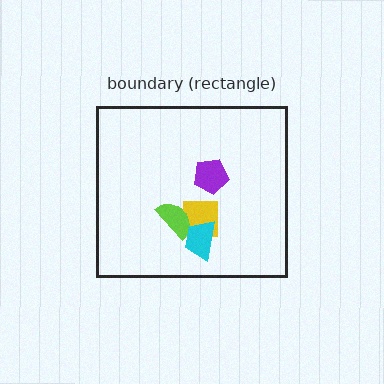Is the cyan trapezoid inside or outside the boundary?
Inside.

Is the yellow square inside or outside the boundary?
Inside.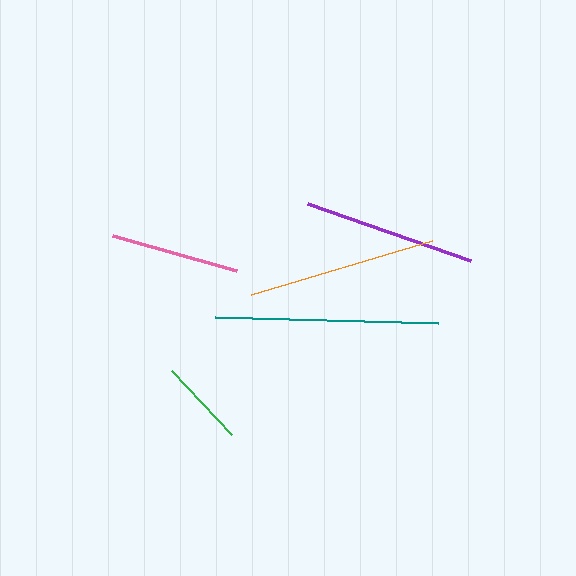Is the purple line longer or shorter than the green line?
The purple line is longer than the green line.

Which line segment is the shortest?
The green line is the shortest at approximately 87 pixels.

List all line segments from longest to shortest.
From longest to shortest: teal, orange, purple, pink, green.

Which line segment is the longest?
The teal line is the longest at approximately 223 pixels.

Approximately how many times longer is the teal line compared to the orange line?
The teal line is approximately 1.2 times the length of the orange line.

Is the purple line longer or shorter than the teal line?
The teal line is longer than the purple line.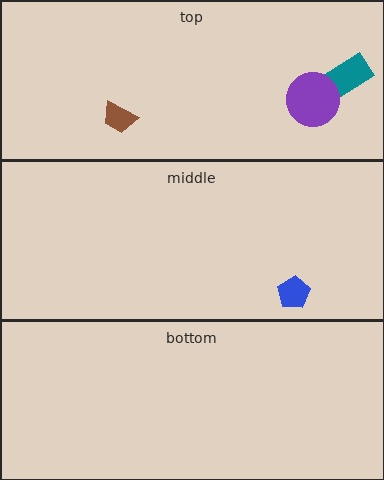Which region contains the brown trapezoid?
The top region.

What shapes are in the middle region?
The blue pentagon.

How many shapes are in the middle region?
1.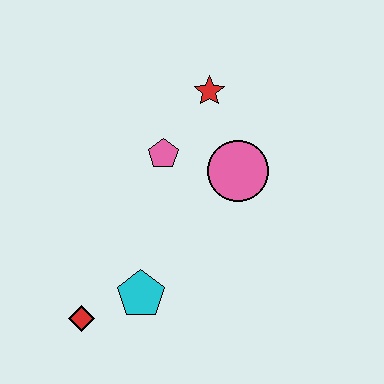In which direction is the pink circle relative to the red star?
The pink circle is below the red star.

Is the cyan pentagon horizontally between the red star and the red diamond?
Yes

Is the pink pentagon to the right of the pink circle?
No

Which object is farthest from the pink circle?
The red diamond is farthest from the pink circle.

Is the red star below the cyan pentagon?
No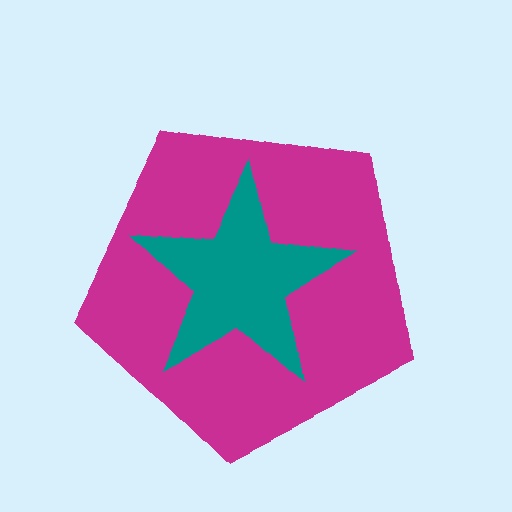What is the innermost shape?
The teal star.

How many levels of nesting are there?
2.